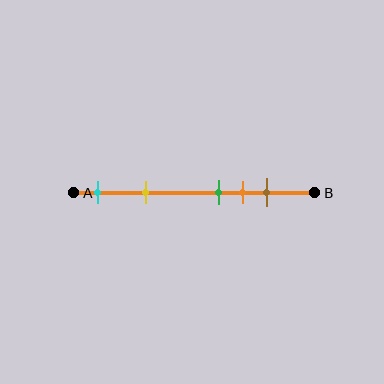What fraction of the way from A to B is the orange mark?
The orange mark is approximately 70% (0.7) of the way from A to B.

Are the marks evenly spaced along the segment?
No, the marks are not evenly spaced.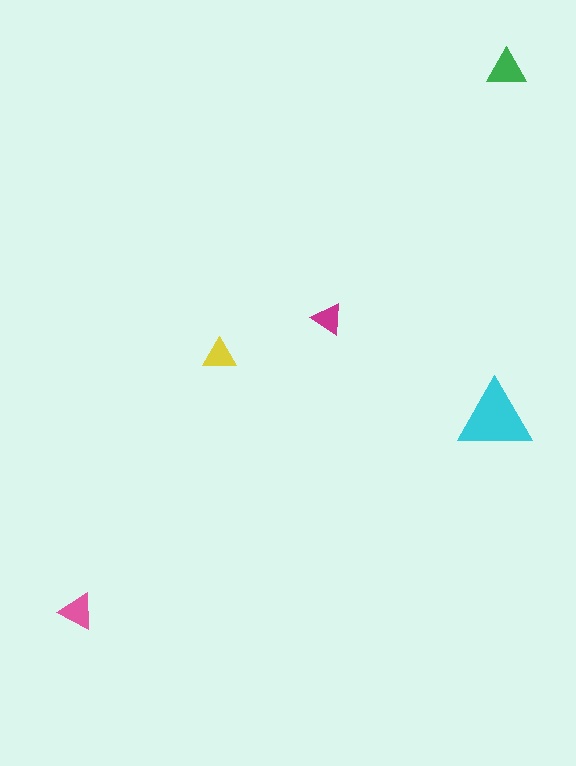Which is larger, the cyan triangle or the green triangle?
The cyan one.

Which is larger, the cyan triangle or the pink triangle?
The cyan one.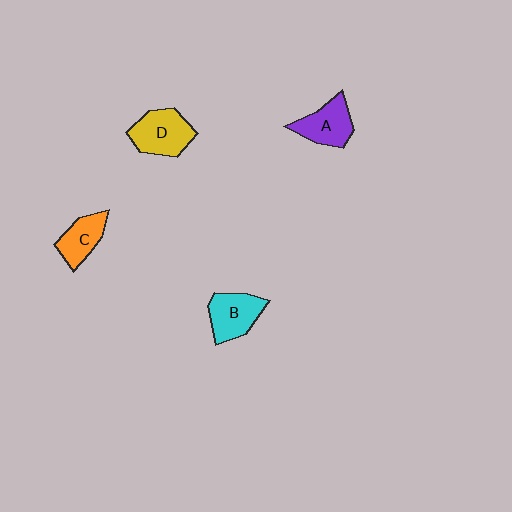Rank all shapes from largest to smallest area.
From largest to smallest: D (yellow), B (cyan), A (purple), C (orange).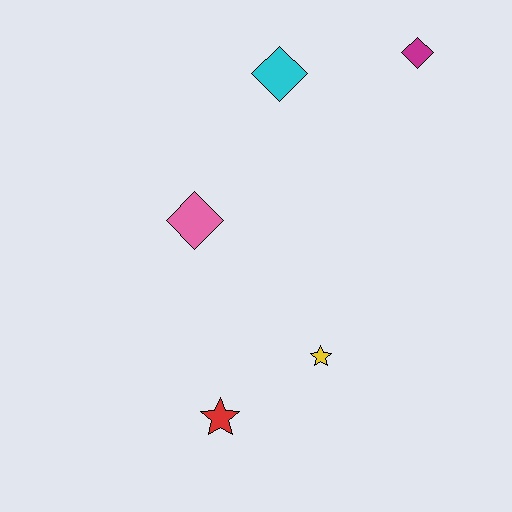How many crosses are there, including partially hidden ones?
There are no crosses.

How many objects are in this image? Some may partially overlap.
There are 5 objects.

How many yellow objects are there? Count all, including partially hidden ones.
There is 1 yellow object.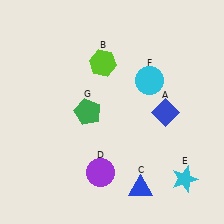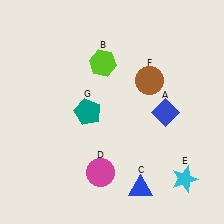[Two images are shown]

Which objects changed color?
D changed from purple to magenta. F changed from cyan to brown. G changed from green to teal.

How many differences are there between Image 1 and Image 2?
There are 3 differences between the two images.